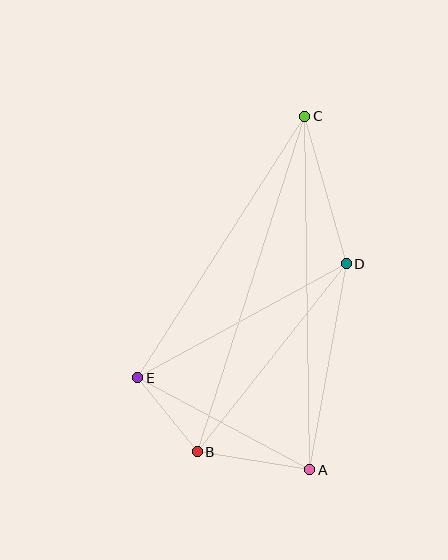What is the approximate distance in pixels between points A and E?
The distance between A and E is approximately 195 pixels.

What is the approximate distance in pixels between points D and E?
The distance between D and E is approximately 237 pixels.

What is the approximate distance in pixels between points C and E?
The distance between C and E is approximately 310 pixels.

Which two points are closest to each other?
Points B and E are closest to each other.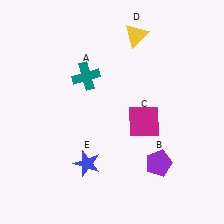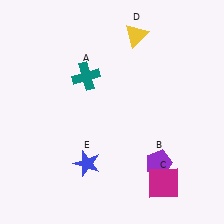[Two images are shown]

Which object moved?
The magenta square (C) moved down.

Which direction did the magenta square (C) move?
The magenta square (C) moved down.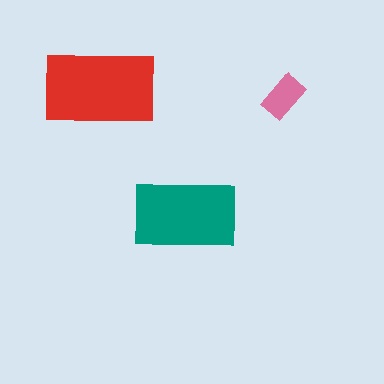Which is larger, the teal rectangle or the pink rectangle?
The teal one.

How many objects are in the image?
There are 3 objects in the image.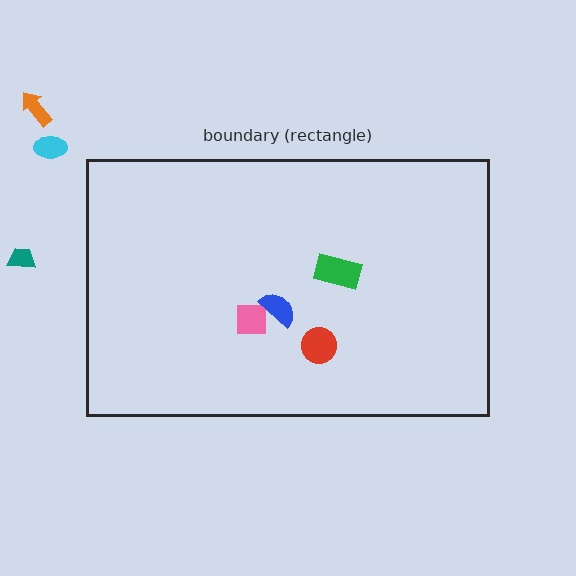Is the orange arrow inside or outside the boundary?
Outside.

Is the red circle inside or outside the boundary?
Inside.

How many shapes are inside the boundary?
4 inside, 3 outside.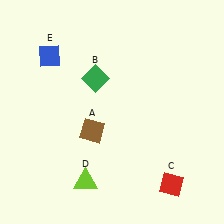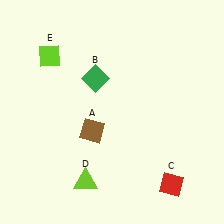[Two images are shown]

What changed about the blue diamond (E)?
In Image 1, E is blue. In Image 2, it changed to lime.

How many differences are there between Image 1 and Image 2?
There is 1 difference between the two images.